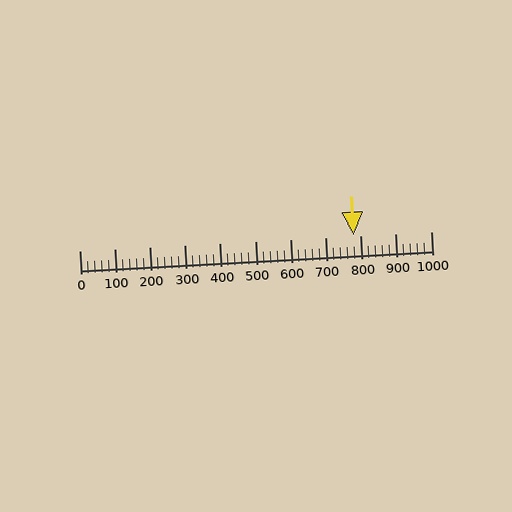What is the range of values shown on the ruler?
The ruler shows values from 0 to 1000.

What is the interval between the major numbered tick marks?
The major tick marks are spaced 100 units apart.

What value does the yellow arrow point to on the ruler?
The yellow arrow points to approximately 780.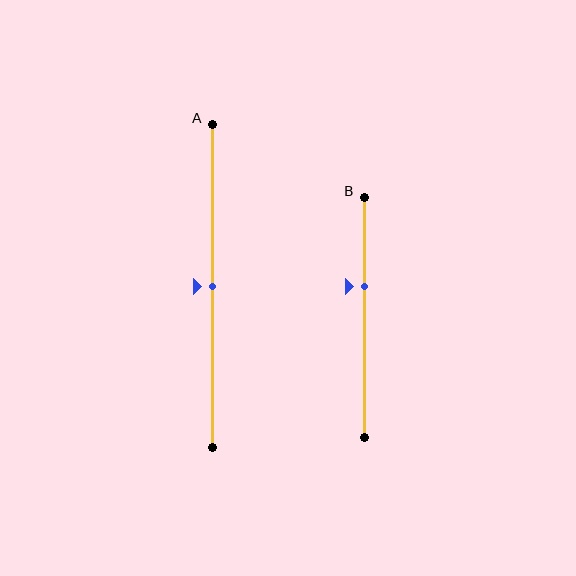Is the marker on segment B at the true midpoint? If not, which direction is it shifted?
No, the marker on segment B is shifted upward by about 13% of the segment length.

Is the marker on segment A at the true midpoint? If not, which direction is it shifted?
Yes, the marker on segment A is at the true midpoint.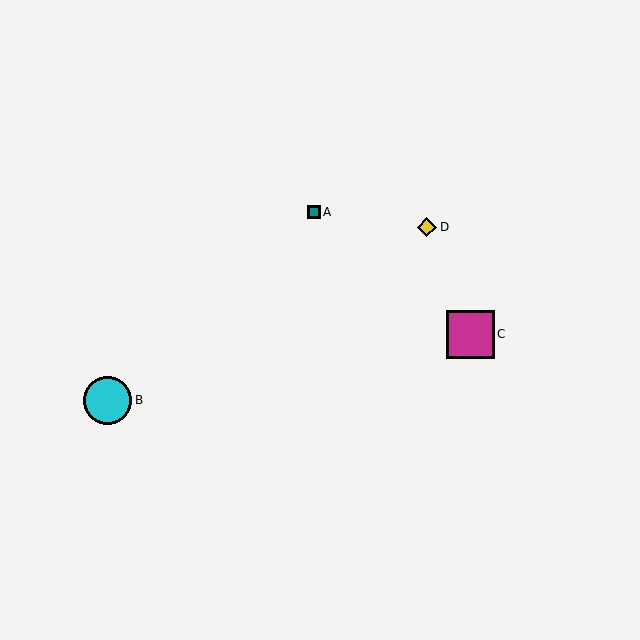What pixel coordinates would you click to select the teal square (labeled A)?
Click at (314, 212) to select the teal square A.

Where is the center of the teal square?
The center of the teal square is at (314, 212).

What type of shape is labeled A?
Shape A is a teal square.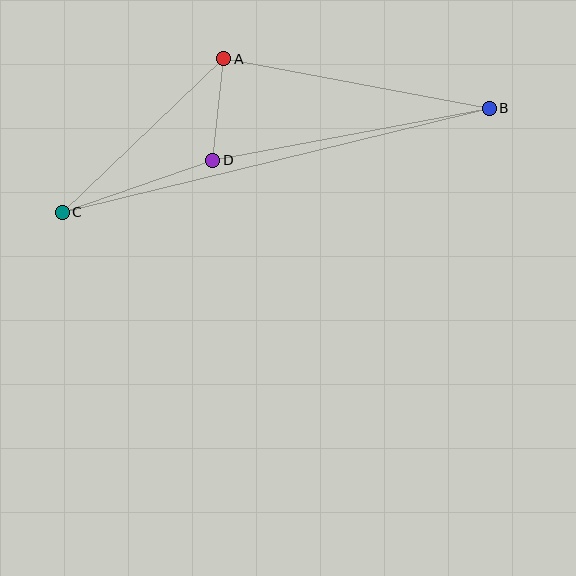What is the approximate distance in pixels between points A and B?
The distance between A and B is approximately 270 pixels.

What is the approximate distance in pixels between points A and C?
The distance between A and C is approximately 223 pixels.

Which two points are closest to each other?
Points A and D are closest to each other.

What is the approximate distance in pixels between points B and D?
The distance between B and D is approximately 281 pixels.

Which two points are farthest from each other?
Points B and C are farthest from each other.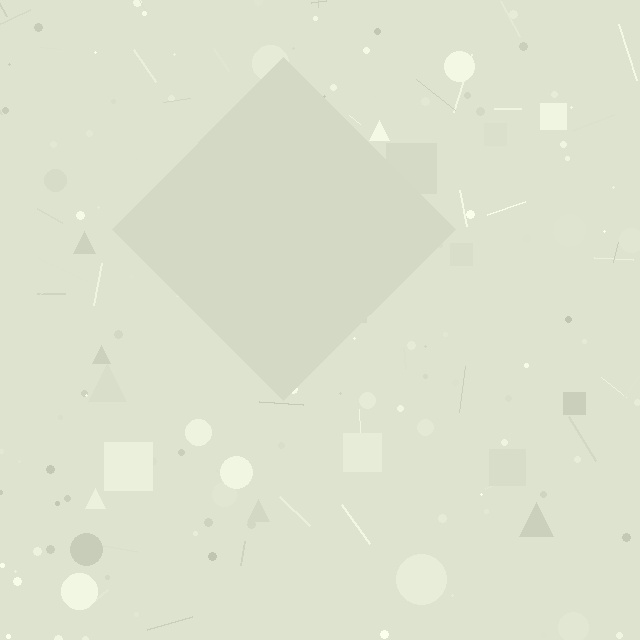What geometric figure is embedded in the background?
A diamond is embedded in the background.